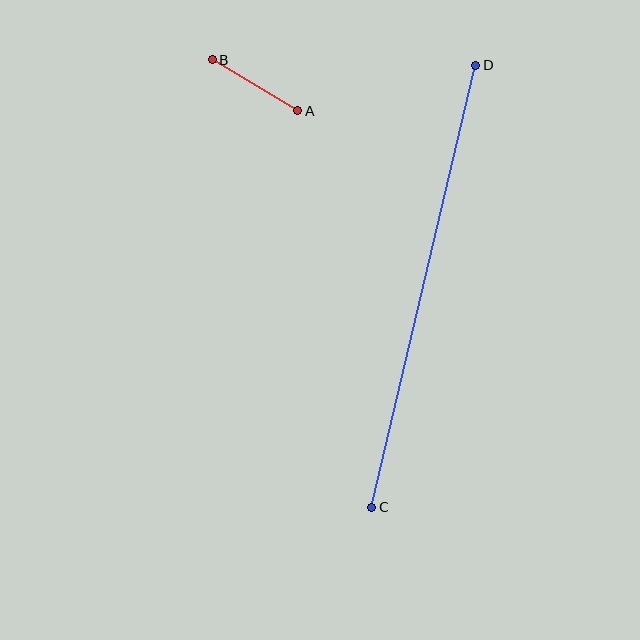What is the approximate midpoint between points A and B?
The midpoint is at approximately (255, 85) pixels.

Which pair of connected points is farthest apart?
Points C and D are farthest apart.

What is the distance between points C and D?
The distance is approximately 454 pixels.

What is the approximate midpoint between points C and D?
The midpoint is at approximately (424, 286) pixels.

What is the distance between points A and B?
The distance is approximately 99 pixels.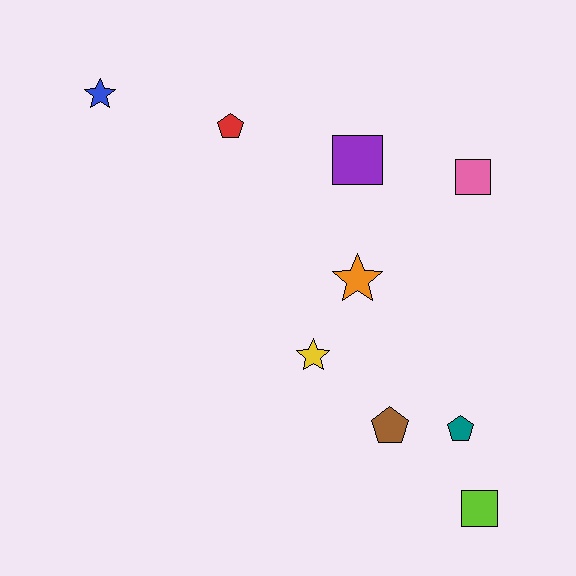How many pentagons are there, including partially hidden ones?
There are 3 pentagons.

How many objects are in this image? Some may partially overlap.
There are 9 objects.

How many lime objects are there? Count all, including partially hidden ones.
There is 1 lime object.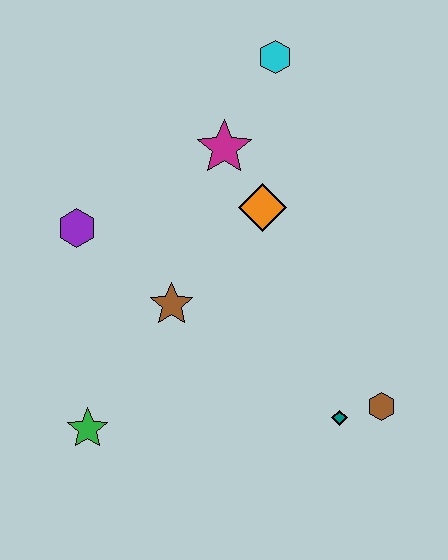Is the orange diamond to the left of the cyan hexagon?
Yes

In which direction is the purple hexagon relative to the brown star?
The purple hexagon is to the left of the brown star.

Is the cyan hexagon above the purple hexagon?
Yes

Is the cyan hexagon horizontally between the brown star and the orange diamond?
No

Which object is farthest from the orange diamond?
The green star is farthest from the orange diamond.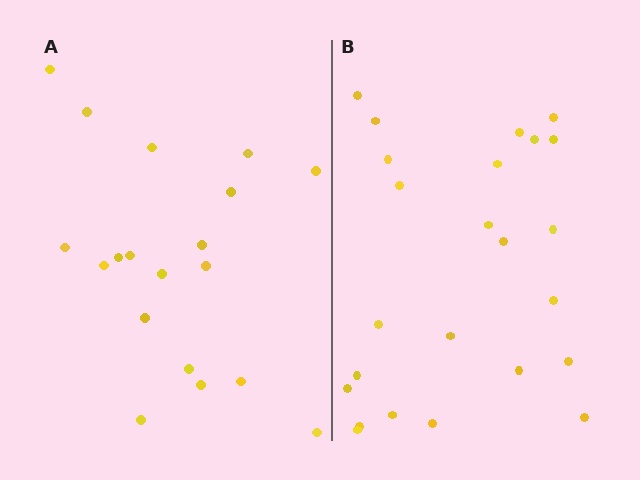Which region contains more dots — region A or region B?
Region B (the right region) has more dots.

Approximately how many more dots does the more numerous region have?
Region B has about 5 more dots than region A.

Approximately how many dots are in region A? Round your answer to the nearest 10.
About 20 dots. (The exact count is 19, which rounds to 20.)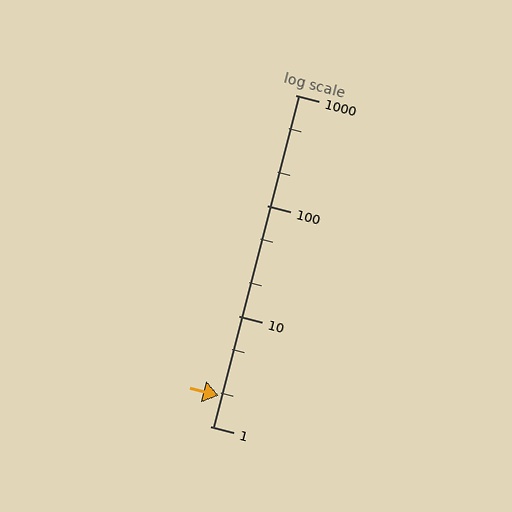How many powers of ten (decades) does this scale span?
The scale spans 3 decades, from 1 to 1000.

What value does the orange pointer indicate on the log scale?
The pointer indicates approximately 1.9.